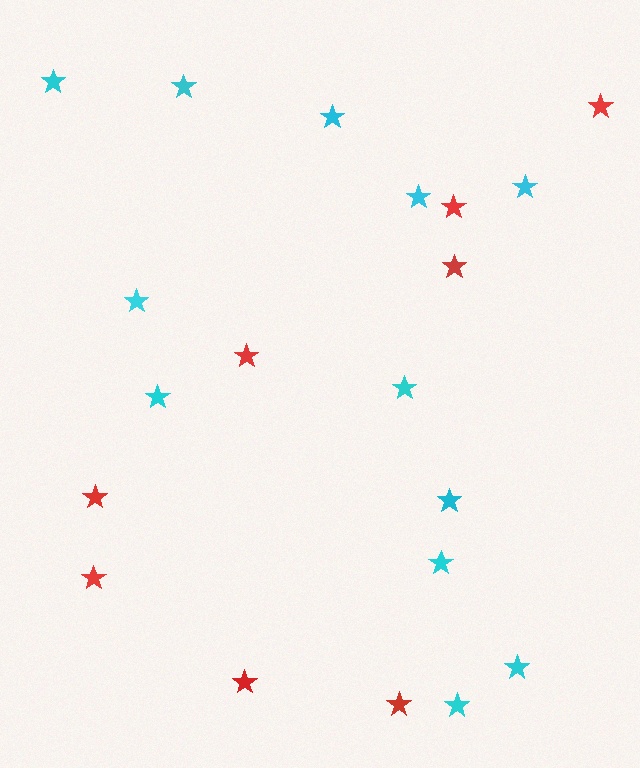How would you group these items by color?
There are 2 groups: one group of cyan stars (12) and one group of red stars (8).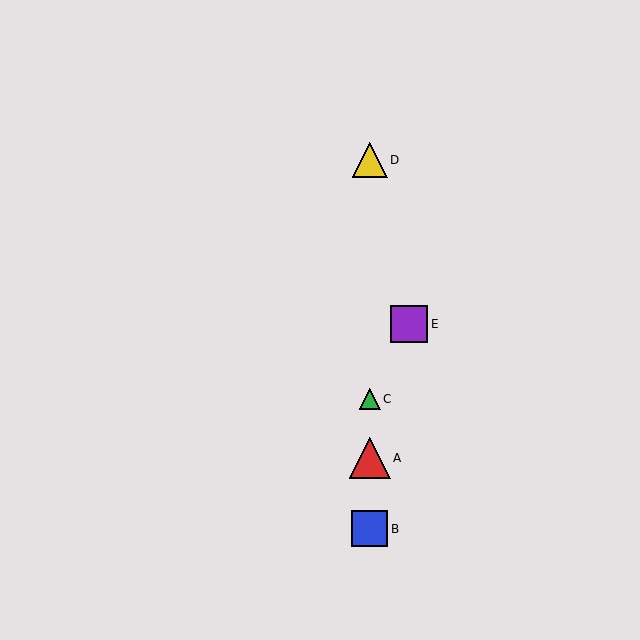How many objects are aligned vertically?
4 objects (A, B, C, D) are aligned vertically.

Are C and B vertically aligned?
Yes, both are at x≈370.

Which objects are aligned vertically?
Objects A, B, C, D are aligned vertically.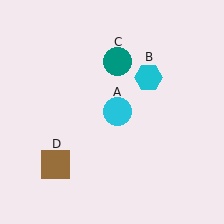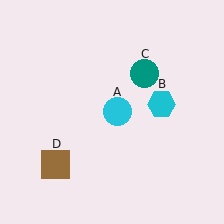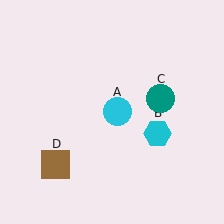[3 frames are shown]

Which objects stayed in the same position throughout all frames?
Cyan circle (object A) and brown square (object D) remained stationary.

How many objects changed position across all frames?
2 objects changed position: cyan hexagon (object B), teal circle (object C).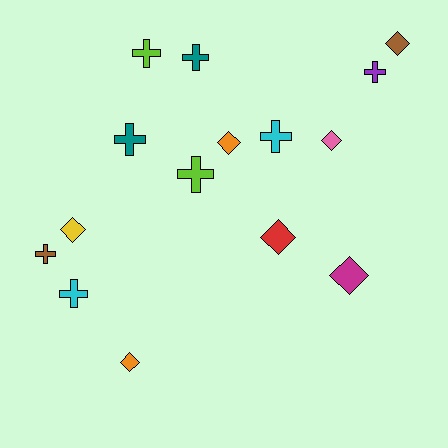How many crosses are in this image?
There are 8 crosses.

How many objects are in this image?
There are 15 objects.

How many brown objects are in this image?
There are 2 brown objects.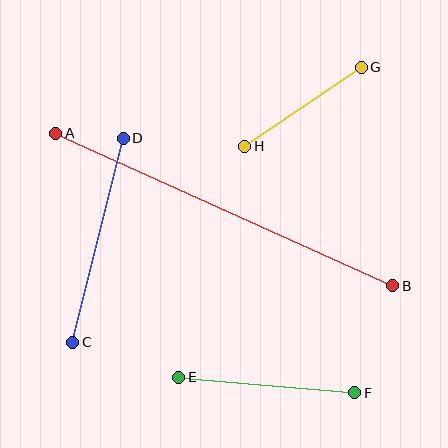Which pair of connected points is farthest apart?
Points A and B are farthest apart.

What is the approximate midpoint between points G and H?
The midpoint is at approximately (303, 107) pixels.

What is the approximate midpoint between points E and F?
The midpoint is at approximately (267, 385) pixels.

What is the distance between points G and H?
The distance is approximately 141 pixels.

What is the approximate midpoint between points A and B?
The midpoint is at approximately (224, 210) pixels.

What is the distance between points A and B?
The distance is approximately 369 pixels.